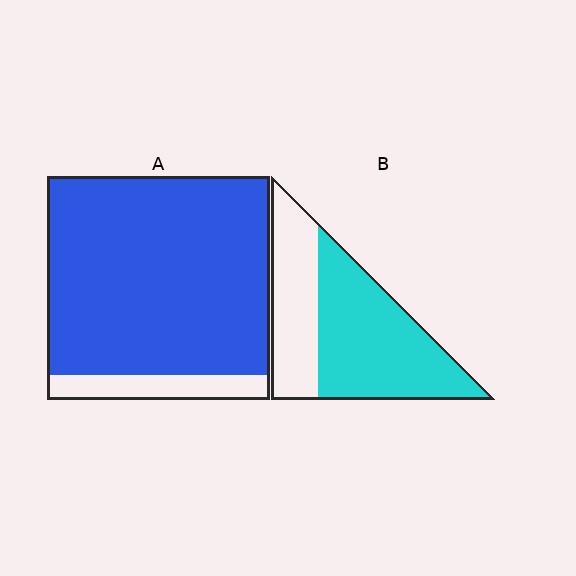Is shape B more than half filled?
Yes.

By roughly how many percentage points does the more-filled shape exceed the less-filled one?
By roughly 25 percentage points (A over B).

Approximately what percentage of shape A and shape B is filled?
A is approximately 90% and B is approximately 65%.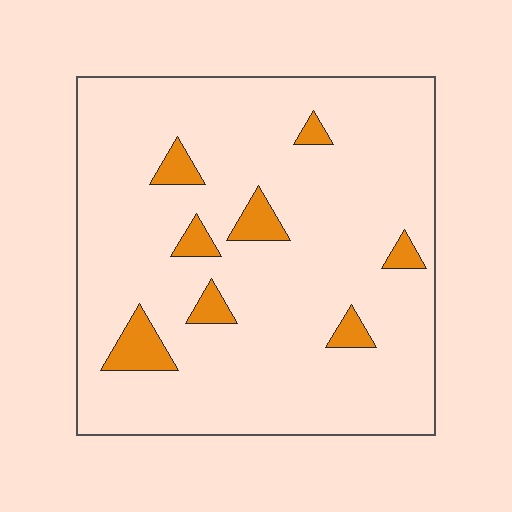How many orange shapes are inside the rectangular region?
8.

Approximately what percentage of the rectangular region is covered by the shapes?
Approximately 10%.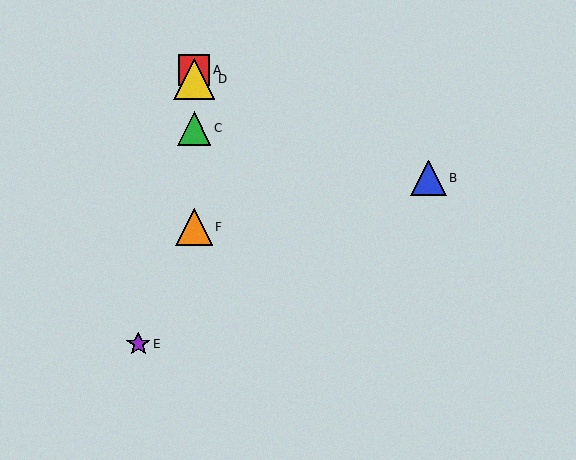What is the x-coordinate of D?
Object D is at x≈194.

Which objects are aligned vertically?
Objects A, C, D, F are aligned vertically.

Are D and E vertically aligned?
No, D is at x≈194 and E is at x≈138.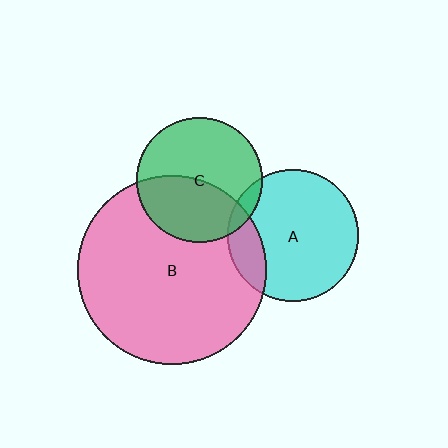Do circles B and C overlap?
Yes.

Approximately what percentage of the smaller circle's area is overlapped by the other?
Approximately 45%.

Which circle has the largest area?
Circle B (pink).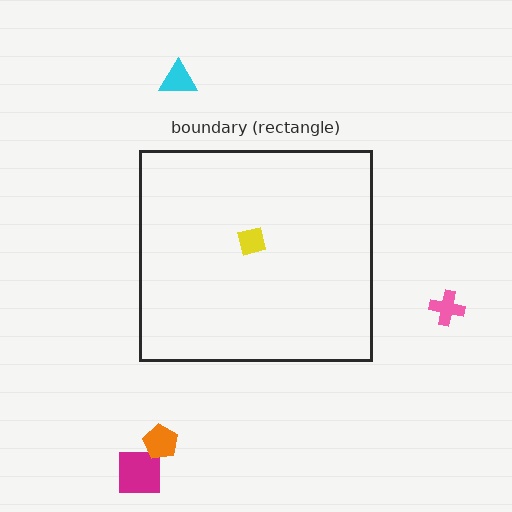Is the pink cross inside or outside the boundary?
Outside.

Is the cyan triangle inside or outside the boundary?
Outside.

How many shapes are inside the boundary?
1 inside, 4 outside.